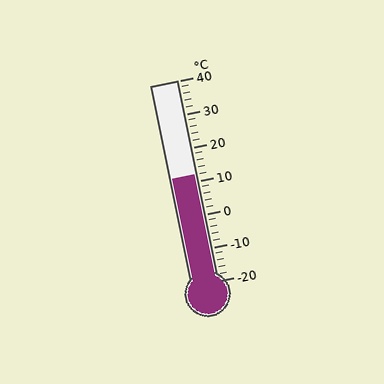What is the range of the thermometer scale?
The thermometer scale ranges from -20°C to 40°C.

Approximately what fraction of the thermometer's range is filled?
The thermometer is filled to approximately 55% of its range.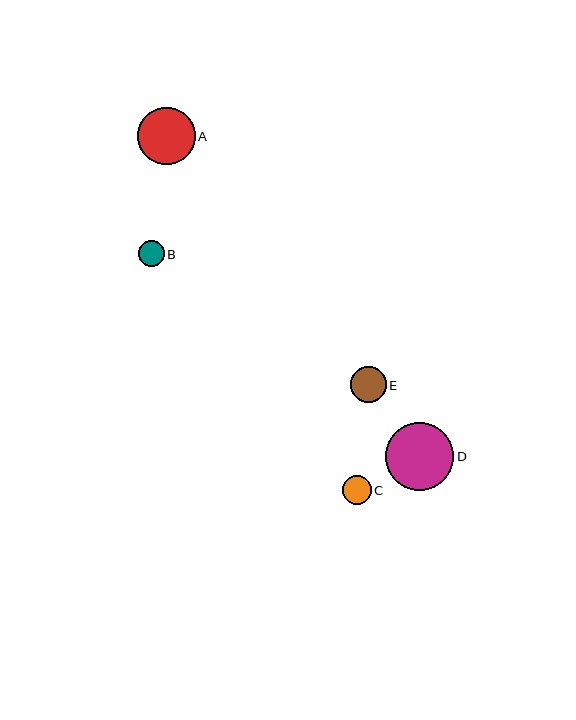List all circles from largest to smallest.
From largest to smallest: D, A, E, C, B.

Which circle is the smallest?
Circle B is the smallest with a size of approximately 26 pixels.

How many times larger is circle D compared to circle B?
Circle D is approximately 2.6 times the size of circle B.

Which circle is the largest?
Circle D is the largest with a size of approximately 68 pixels.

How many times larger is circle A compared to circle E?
Circle A is approximately 1.6 times the size of circle E.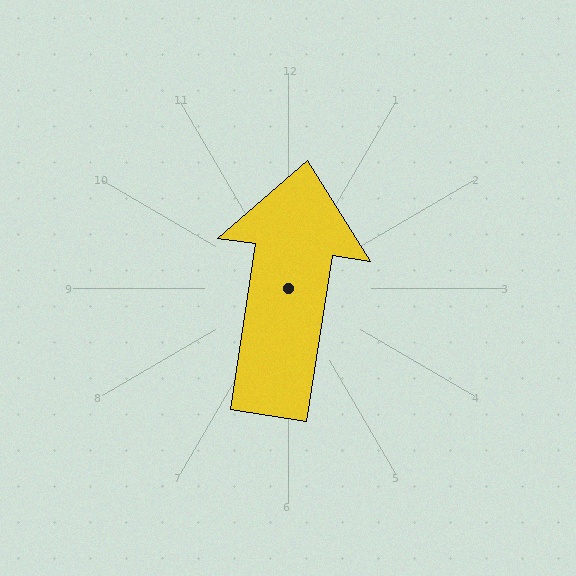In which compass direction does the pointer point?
North.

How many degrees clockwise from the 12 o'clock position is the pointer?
Approximately 9 degrees.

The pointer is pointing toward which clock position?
Roughly 12 o'clock.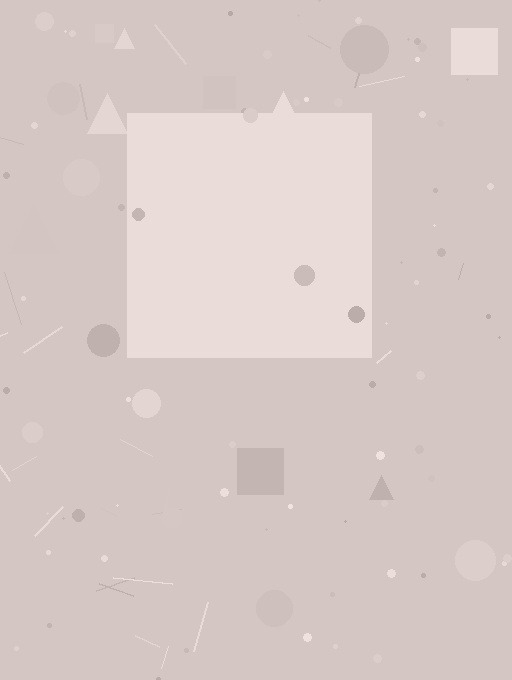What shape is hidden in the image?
A square is hidden in the image.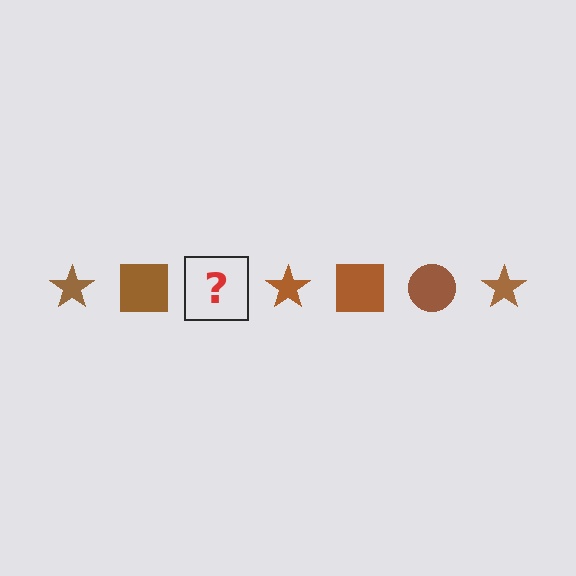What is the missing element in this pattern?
The missing element is a brown circle.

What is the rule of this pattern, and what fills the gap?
The rule is that the pattern cycles through star, square, circle shapes in brown. The gap should be filled with a brown circle.